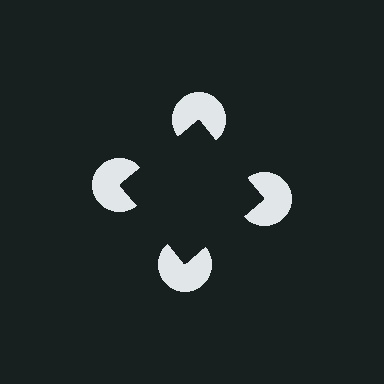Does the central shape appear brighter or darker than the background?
It typically appears slightly darker than the background, even though no actual brightness change is drawn.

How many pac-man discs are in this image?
There are 4 — one at each vertex of the illusory square.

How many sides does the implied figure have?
4 sides.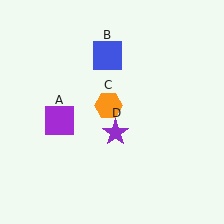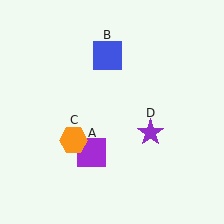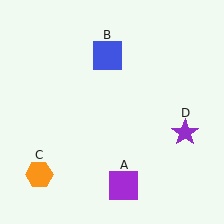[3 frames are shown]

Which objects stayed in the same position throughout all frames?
Blue square (object B) remained stationary.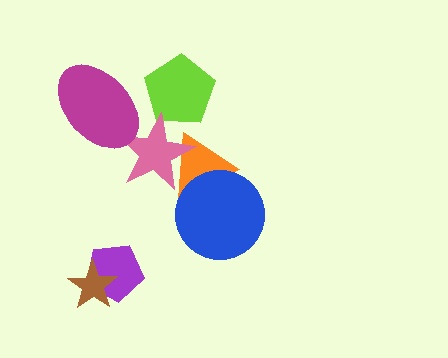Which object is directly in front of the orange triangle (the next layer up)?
The blue circle is directly in front of the orange triangle.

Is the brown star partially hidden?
No, no other shape covers it.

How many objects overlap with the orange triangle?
2 objects overlap with the orange triangle.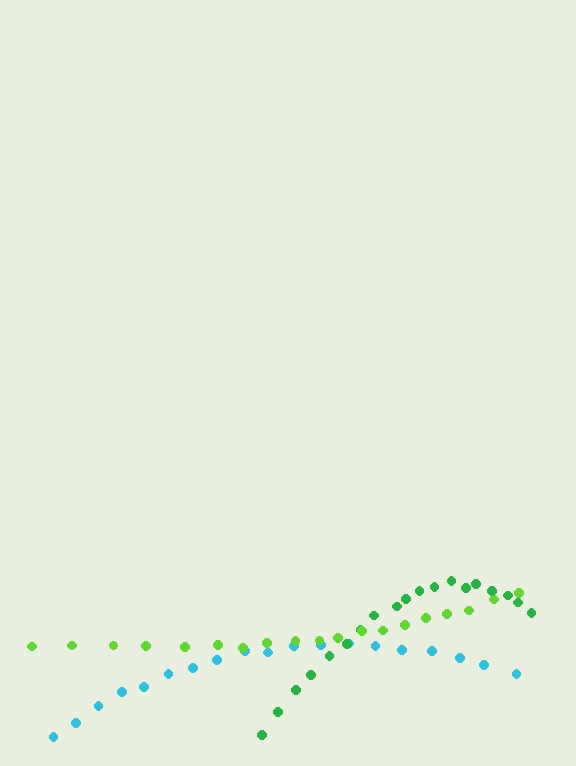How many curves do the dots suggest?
There are 3 distinct paths.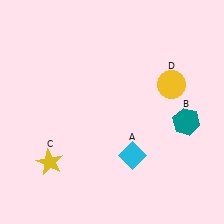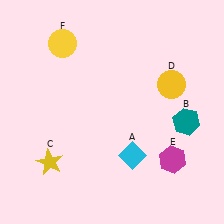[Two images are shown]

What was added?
A magenta hexagon (E), a yellow circle (F) were added in Image 2.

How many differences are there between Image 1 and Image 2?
There are 2 differences between the two images.